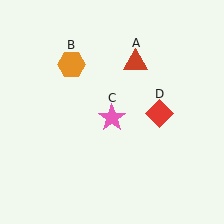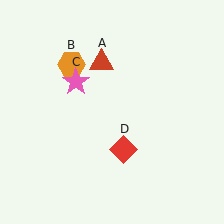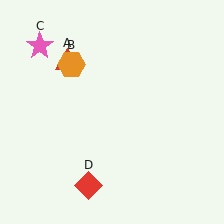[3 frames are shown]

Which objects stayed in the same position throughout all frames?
Orange hexagon (object B) remained stationary.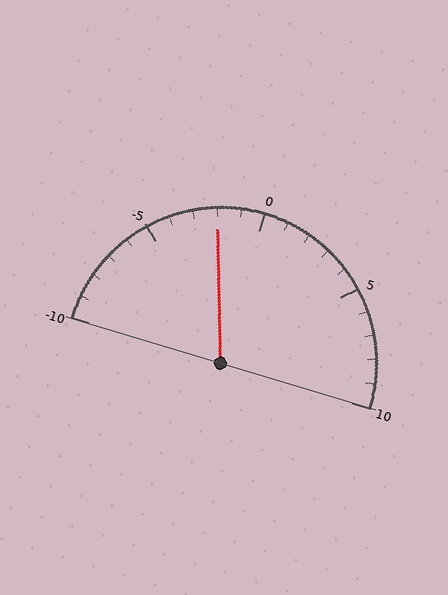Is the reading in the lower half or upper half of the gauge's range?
The reading is in the lower half of the range (-10 to 10).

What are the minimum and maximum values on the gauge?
The gauge ranges from -10 to 10.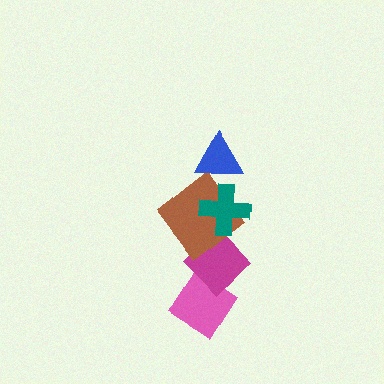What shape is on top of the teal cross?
The blue triangle is on top of the teal cross.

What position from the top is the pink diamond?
The pink diamond is 5th from the top.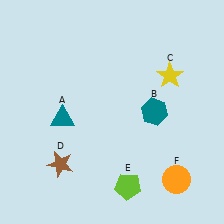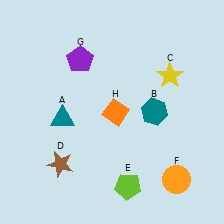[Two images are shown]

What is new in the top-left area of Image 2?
A purple pentagon (G) was added in the top-left area of Image 2.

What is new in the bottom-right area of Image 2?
An orange diamond (H) was added in the bottom-right area of Image 2.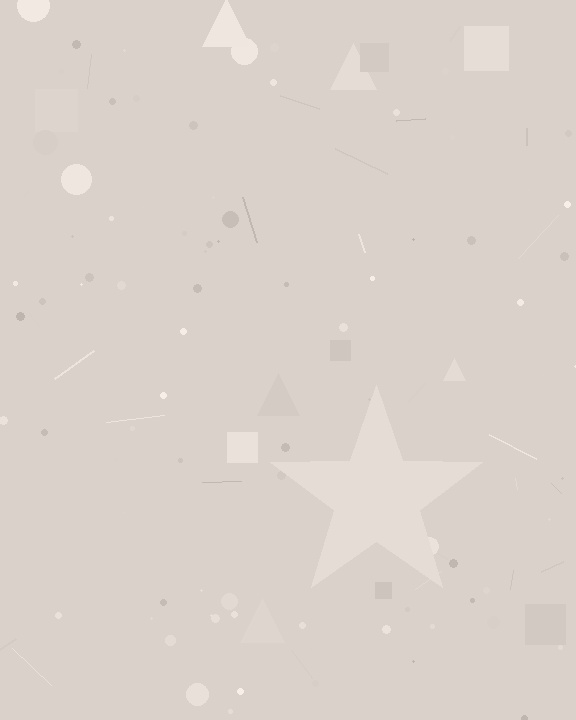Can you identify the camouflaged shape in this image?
The camouflaged shape is a star.